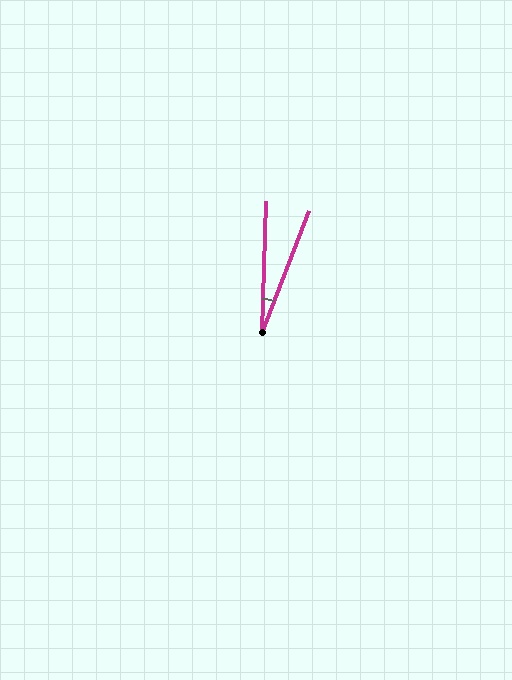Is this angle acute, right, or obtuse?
It is acute.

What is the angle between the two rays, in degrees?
Approximately 19 degrees.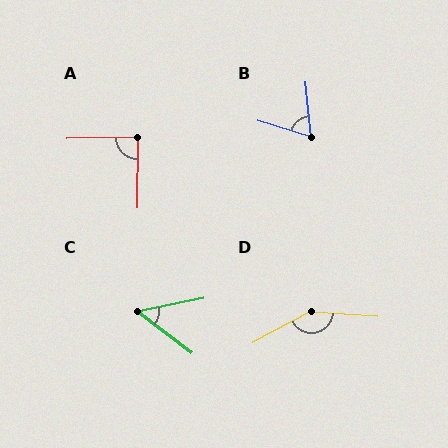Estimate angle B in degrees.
Approximately 67 degrees.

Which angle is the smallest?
C, at approximately 49 degrees.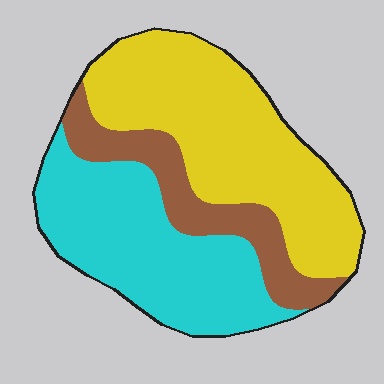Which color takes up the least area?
Brown, at roughly 20%.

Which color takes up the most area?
Yellow, at roughly 45%.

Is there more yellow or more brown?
Yellow.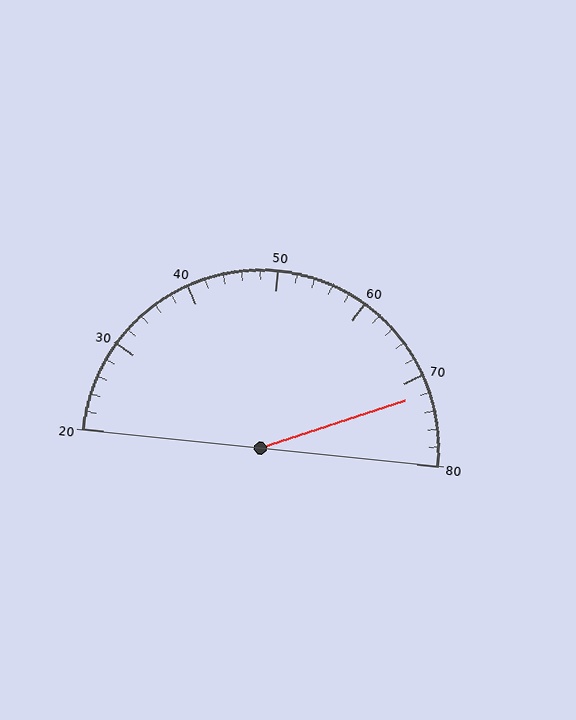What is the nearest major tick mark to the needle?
The nearest major tick mark is 70.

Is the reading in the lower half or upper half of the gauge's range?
The reading is in the upper half of the range (20 to 80).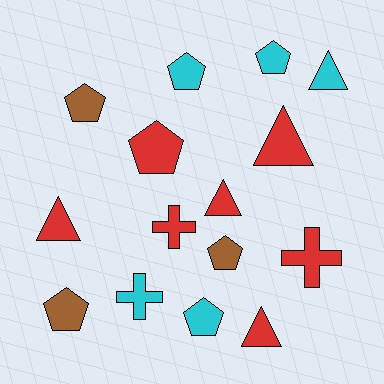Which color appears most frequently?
Red, with 7 objects.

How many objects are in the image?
There are 15 objects.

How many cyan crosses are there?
There is 1 cyan cross.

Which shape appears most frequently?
Pentagon, with 7 objects.